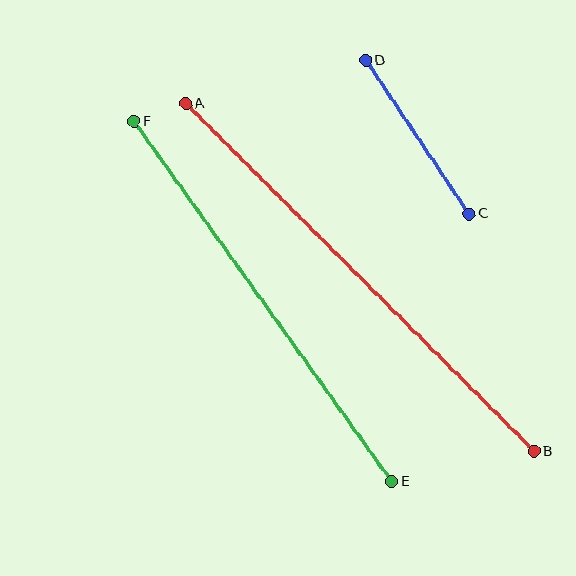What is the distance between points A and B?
The distance is approximately 492 pixels.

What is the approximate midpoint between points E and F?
The midpoint is at approximately (263, 301) pixels.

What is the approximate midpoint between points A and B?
The midpoint is at approximately (360, 278) pixels.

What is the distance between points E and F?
The distance is approximately 443 pixels.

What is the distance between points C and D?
The distance is approximately 185 pixels.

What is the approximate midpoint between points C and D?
The midpoint is at approximately (418, 137) pixels.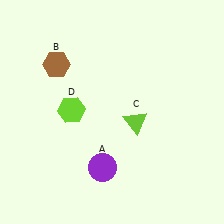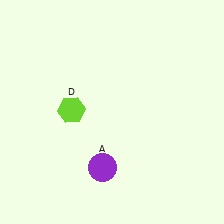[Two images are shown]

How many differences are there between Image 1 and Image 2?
There are 2 differences between the two images.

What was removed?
The lime triangle (C), the brown hexagon (B) were removed in Image 2.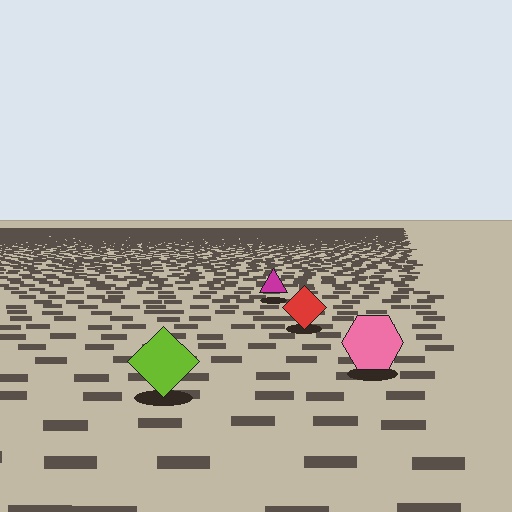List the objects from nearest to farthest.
From nearest to farthest: the lime diamond, the pink hexagon, the red diamond, the magenta triangle.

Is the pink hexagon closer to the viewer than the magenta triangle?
Yes. The pink hexagon is closer — you can tell from the texture gradient: the ground texture is coarser near it.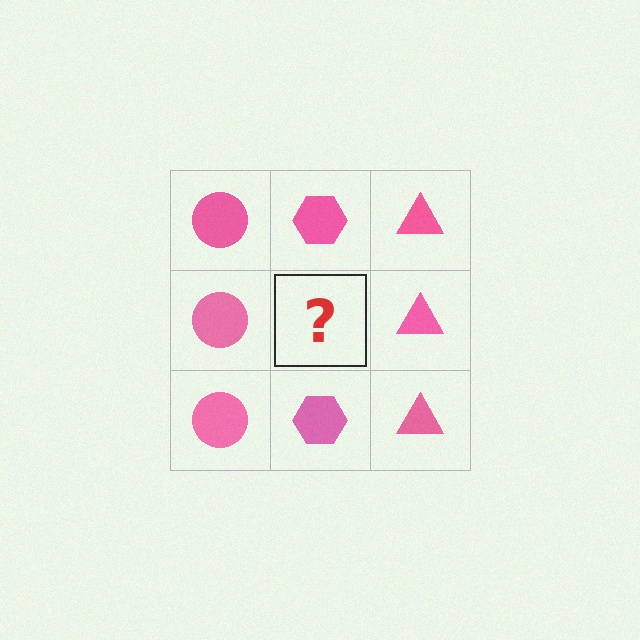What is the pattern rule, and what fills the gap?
The rule is that each column has a consistent shape. The gap should be filled with a pink hexagon.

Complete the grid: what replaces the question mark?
The question mark should be replaced with a pink hexagon.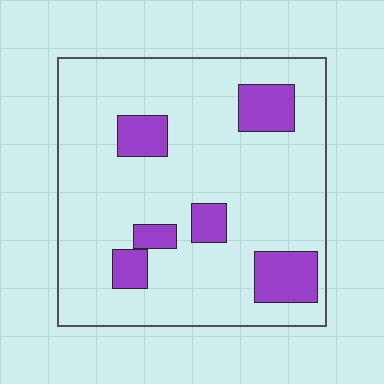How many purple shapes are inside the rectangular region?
6.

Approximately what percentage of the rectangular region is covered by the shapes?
Approximately 15%.